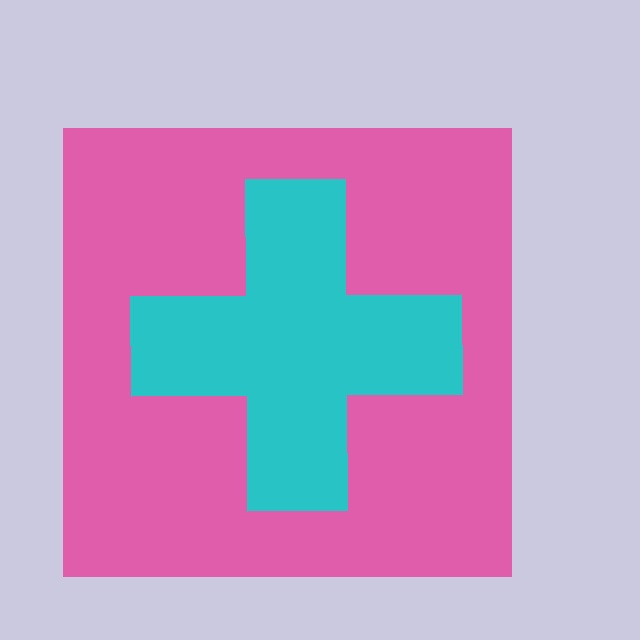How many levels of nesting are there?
2.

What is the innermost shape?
The cyan cross.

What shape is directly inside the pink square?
The cyan cross.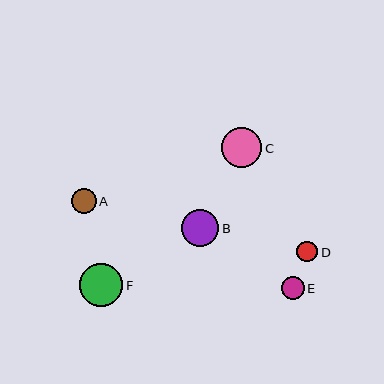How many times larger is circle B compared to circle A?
Circle B is approximately 1.5 times the size of circle A.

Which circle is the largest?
Circle F is the largest with a size of approximately 43 pixels.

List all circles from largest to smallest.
From largest to smallest: F, C, B, A, E, D.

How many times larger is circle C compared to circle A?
Circle C is approximately 1.6 times the size of circle A.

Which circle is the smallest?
Circle D is the smallest with a size of approximately 21 pixels.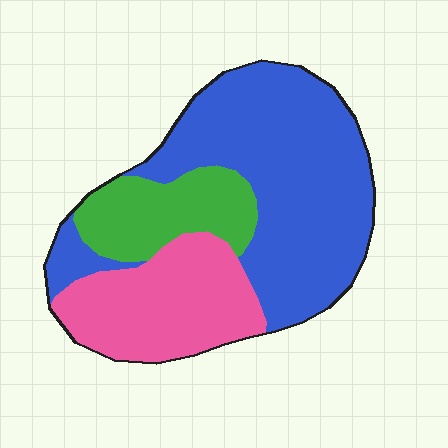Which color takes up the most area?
Blue, at roughly 55%.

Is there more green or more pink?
Pink.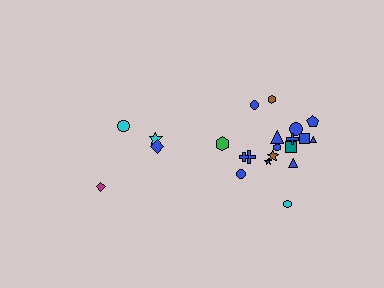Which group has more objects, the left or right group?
The right group.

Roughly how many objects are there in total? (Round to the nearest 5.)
Roughly 20 objects in total.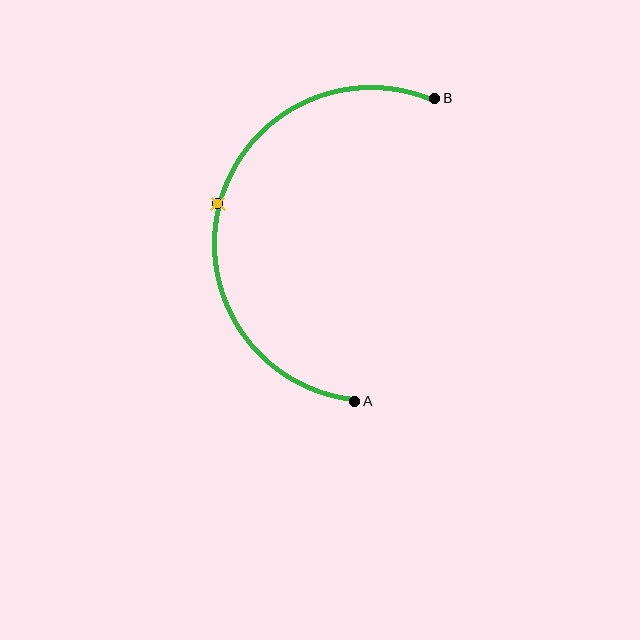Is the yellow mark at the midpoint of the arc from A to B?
Yes. The yellow mark lies on the arc at equal arc-length from both A and B — it is the arc midpoint.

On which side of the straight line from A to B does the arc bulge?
The arc bulges to the left of the straight line connecting A and B.